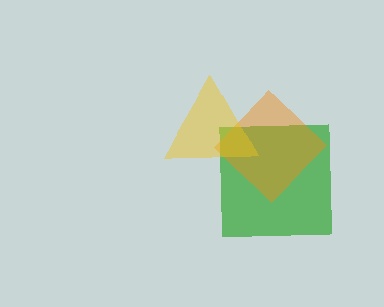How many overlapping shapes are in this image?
There are 3 overlapping shapes in the image.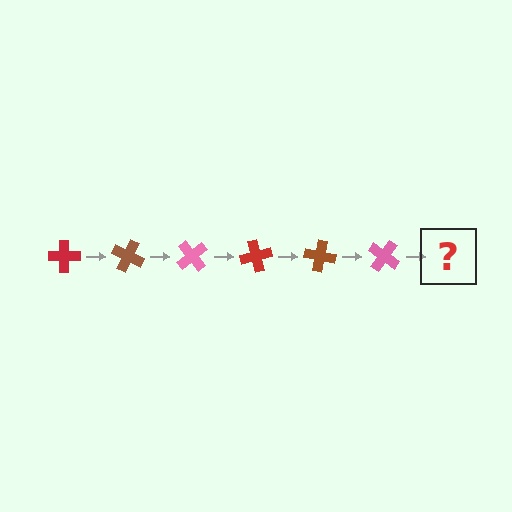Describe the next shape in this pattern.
It should be a red cross, rotated 150 degrees from the start.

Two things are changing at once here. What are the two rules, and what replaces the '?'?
The two rules are that it rotates 25 degrees each step and the color cycles through red, brown, and pink. The '?' should be a red cross, rotated 150 degrees from the start.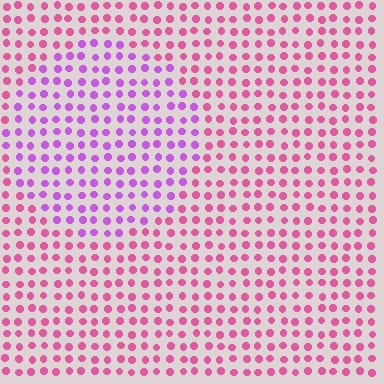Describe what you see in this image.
The image is filled with small pink elements in a uniform arrangement. A circle-shaped region is visible where the elements are tinted to a slightly different hue, forming a subtle color boundary.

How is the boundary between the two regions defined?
The boundary is defined purely by a slight shift in hue (about 40 degrees). Spacing, size, and orientation are identical on both sides.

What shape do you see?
I see a circle.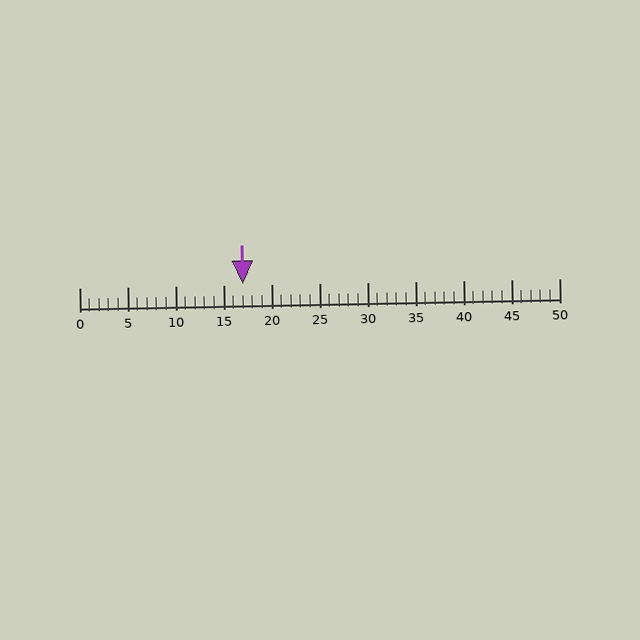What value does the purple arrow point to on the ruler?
The purple arrow points to approximately 17.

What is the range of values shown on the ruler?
The ruler shows values from 0 to 50.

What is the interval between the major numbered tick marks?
The major tick marks are spaced 5 units apart.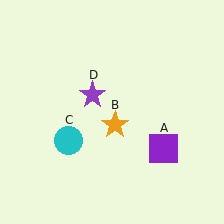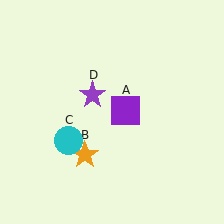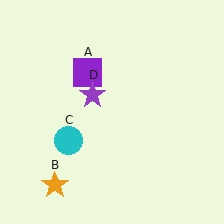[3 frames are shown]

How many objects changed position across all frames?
2 objects changed position: purple square (object A), orange star (object B).